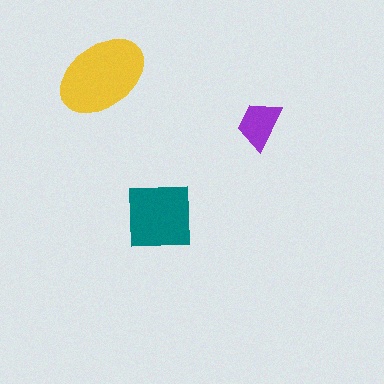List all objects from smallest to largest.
The purple trapezoid, the teal square, the yellow ellipse.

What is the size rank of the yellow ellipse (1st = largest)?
1st.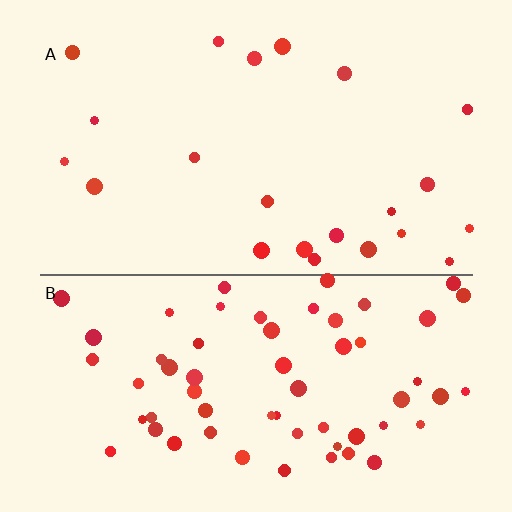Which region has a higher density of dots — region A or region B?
B (the bottom).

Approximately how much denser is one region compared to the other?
Approximately 2.8× — region B over region A.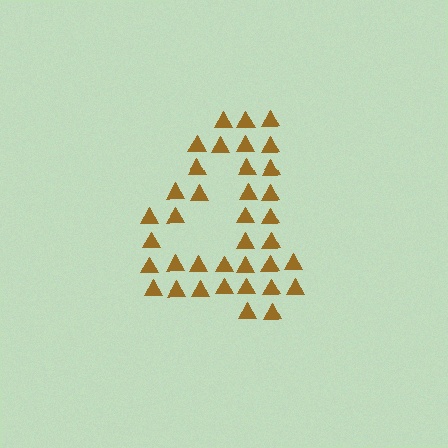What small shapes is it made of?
It is made of small triangles.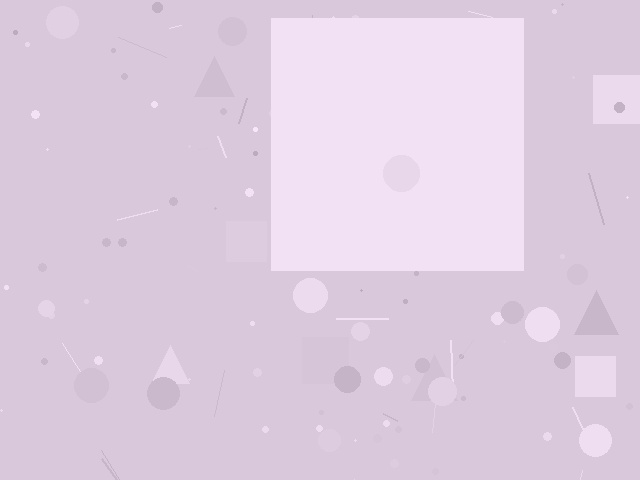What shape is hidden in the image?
A square is hidden in the image.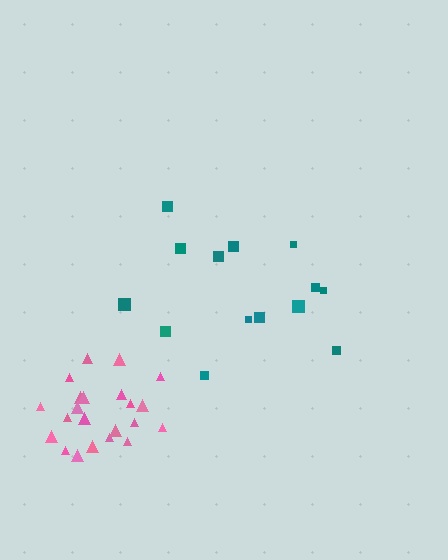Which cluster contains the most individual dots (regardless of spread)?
Pink (22).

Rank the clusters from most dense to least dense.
pink, teal.